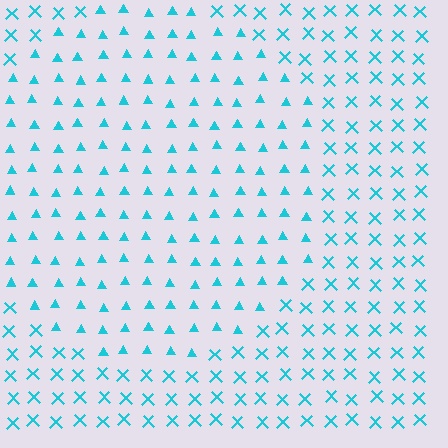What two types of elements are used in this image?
The image uses triangles inside the circle region and X marks outside it.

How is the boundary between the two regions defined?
The boundary is defined by a change in element shape: triangles inside vs. X marks outside. All elements share the same color and spacing.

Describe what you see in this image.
The image is filled with small cyan elements arranged in a uniform grid. A circle-shaped region contains triangles, while the surrounding area contains X marks. The boundary is defined purely by the change in element shape.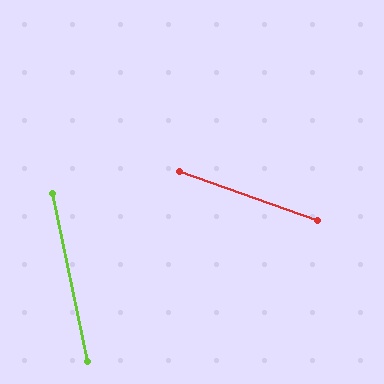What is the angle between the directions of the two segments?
Approximately 59 degrees.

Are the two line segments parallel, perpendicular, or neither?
Neither parallel nor perpendicular — they differ by about 59°.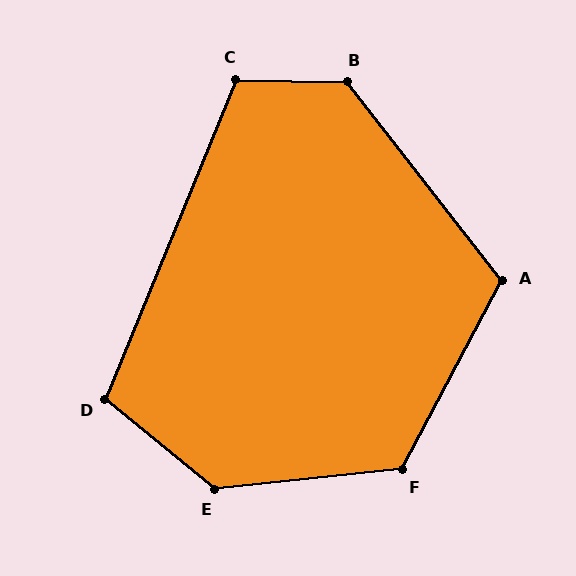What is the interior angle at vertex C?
Approximately 111 degrees (obtuse).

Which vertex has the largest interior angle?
E, at approximately 135 degrees.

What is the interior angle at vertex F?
Approximately 124 degrees (obtuse).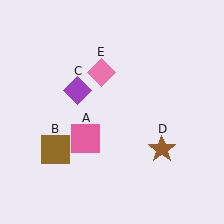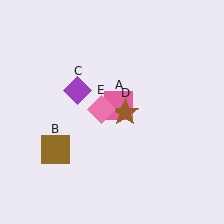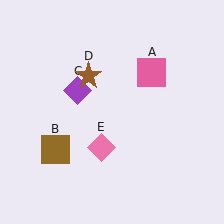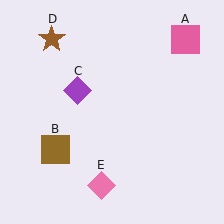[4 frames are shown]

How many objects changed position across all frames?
3 objects changed position: pink square (object A), brown star (object D), pink diamond (object E).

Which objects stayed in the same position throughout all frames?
Brown square (object B) and purple diamond (object C) remained stationary.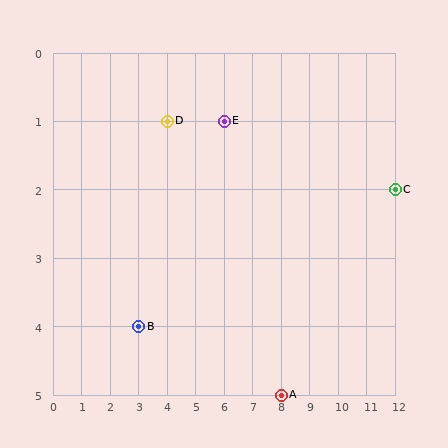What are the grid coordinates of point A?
Point A is at grid coordinates (8, 5).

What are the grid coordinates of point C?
Point C is at grid coordinates (12, 2).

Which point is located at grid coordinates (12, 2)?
Point C is at (12, 2).